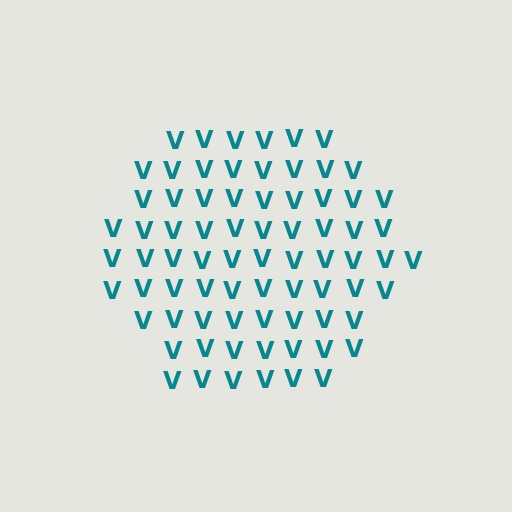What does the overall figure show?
The overall figure shows a hexagon.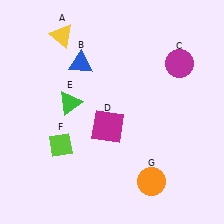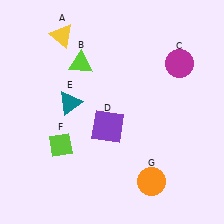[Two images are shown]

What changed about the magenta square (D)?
In Image 1, D is magenta. In Image 2, it changed to purple.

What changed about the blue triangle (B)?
In Image 1, B is blue. In Image 2, it changed to lime.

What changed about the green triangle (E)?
In Image 1, E is green. In Image 2, it changed to teal.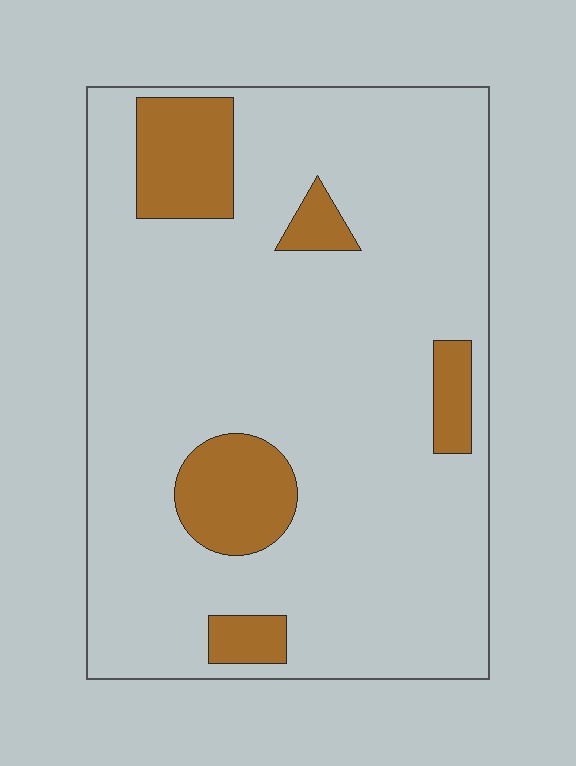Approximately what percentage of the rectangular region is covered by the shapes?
Approximately 15%.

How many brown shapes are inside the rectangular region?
5.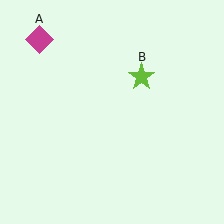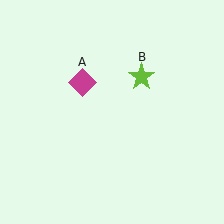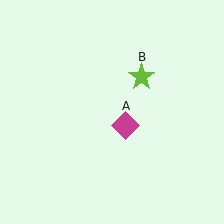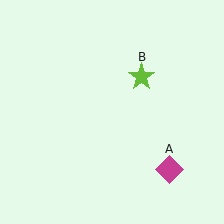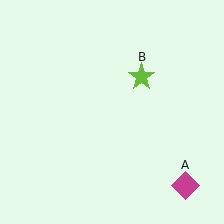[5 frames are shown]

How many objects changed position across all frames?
1 object changed position: magenta diamond (object A).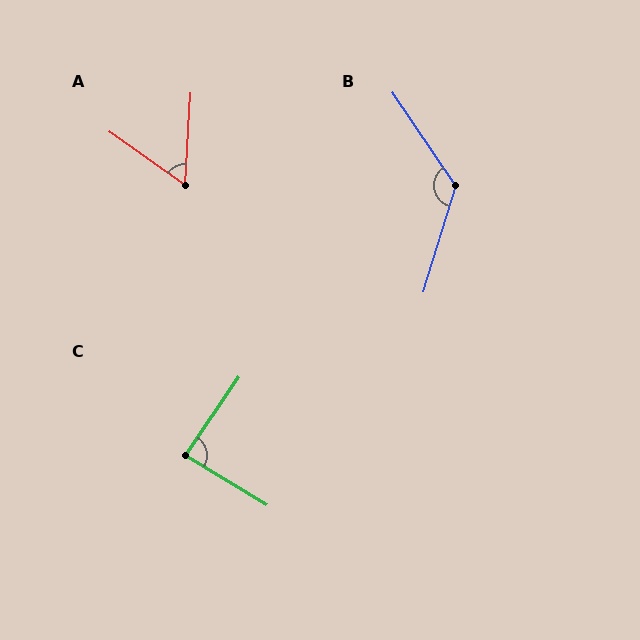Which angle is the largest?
B, at approximately 129 degrees.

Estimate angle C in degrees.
Approximately 87 degrees.